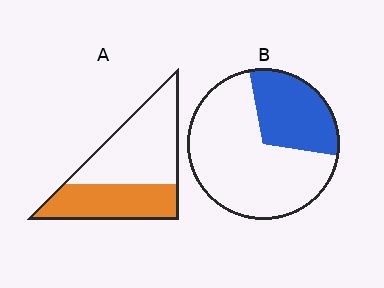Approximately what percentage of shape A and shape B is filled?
A is approximately 40% and B is approximately 30%.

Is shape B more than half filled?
No.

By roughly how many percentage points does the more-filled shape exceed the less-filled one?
By roughly 10 percentage points (A over B).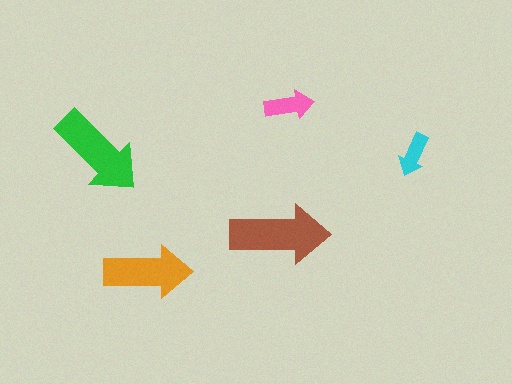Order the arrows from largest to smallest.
the brown one, the green one, the orange one, the pink one, the cyan one.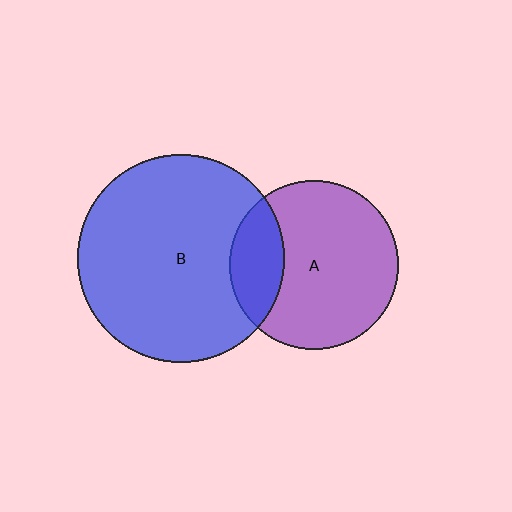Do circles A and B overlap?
Yes.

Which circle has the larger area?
Circle B (blue).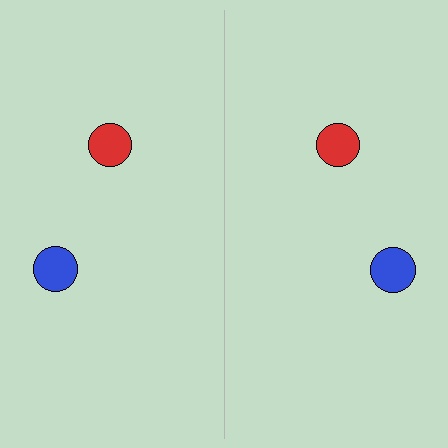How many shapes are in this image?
There are 4 shapes in this image.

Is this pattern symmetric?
Yes, this pattern has bilateral (reflection) symmetry.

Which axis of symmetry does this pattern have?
The pattern has a vertical axis of symmetry running through the center of the image.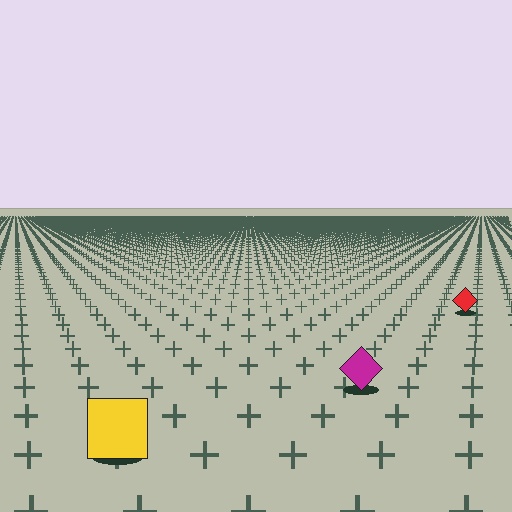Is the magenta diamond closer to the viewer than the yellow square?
No. The yellow square is closer — you can tell from the texture gradient: the ground texture is coarser near it.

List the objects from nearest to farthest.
From nearest to farthest: the yellow square, the magenta diamond, the red diamond.